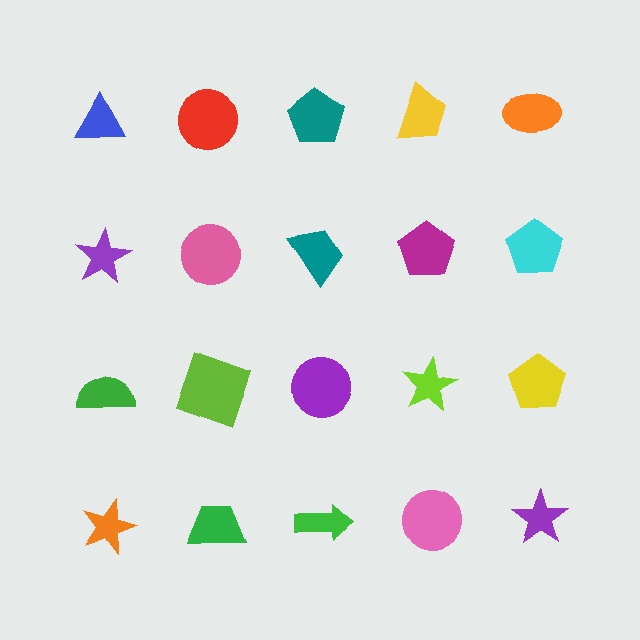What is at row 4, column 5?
A purple star.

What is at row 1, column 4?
A yellow trapezoid.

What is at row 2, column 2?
A pink circle.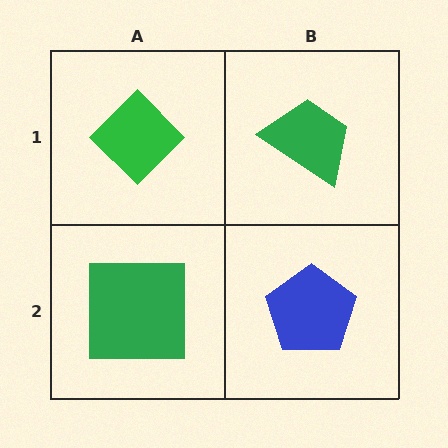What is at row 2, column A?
A green square.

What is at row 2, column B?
A blue pentagon.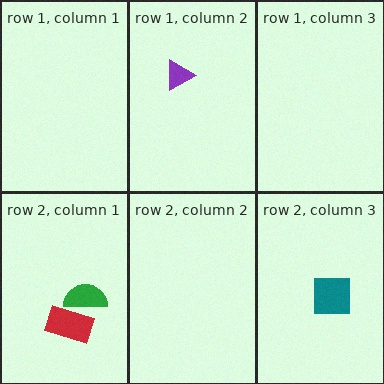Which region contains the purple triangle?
The row 1, column 2 region.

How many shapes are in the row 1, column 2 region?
1.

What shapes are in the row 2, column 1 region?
The red rectangle, the green semicircle.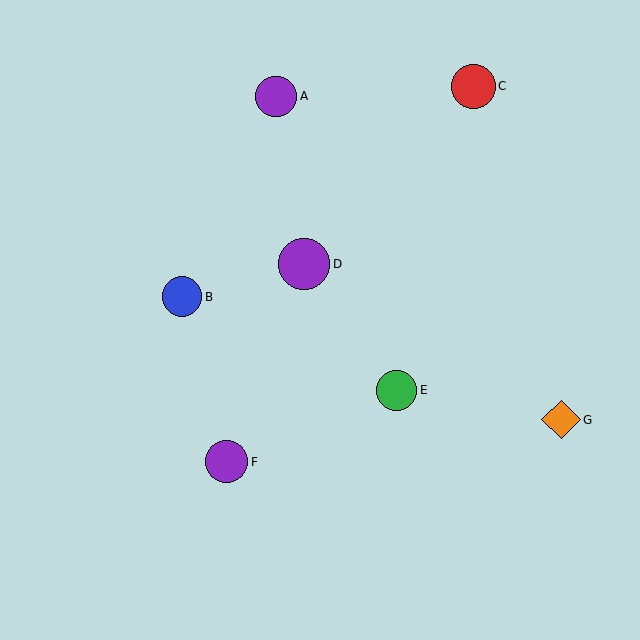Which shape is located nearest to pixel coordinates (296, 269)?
The purple circle (labeled D) at (304, 264) is nearest to that location.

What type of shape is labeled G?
Shape G is an orange diamond.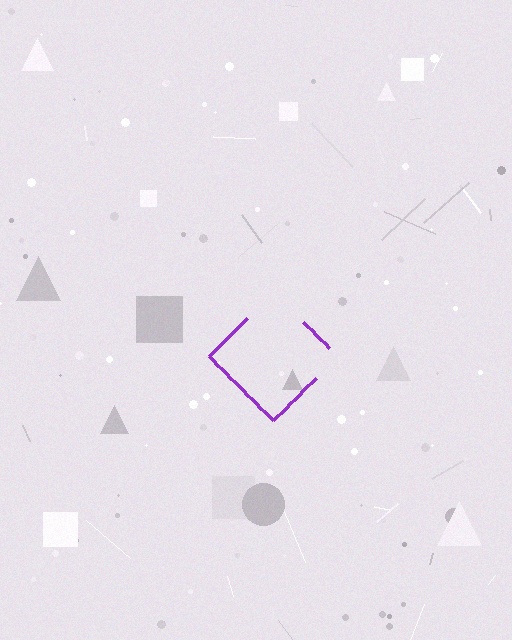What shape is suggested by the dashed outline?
The dashed outline suggests a diamond.